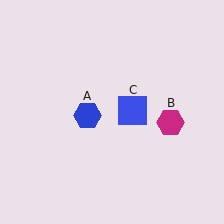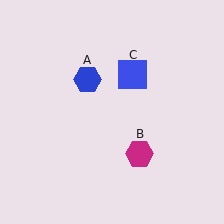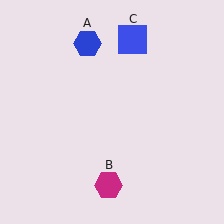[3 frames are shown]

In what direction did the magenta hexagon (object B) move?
The magenta hexagon (object B) moved down and to the left.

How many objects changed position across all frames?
3 objects changed position: blue hexagon (object A), magenta hexagon (object B), blue square (object C).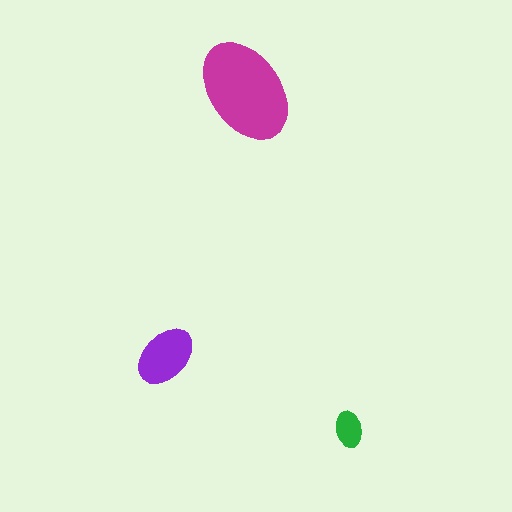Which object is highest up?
The magenta ellipse is topmost.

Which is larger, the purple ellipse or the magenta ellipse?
The magenta one.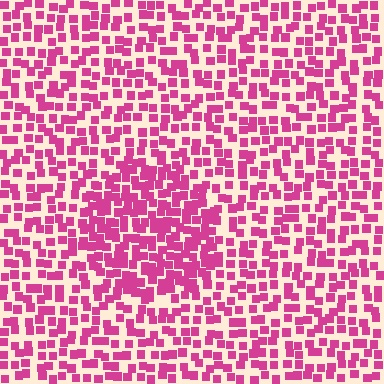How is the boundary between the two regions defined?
The boundary is defined by a change in element density (approximately 1.7x ratio). All elements are the same color, size, and shape.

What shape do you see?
I see a circle.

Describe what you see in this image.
The image contains small magenta elements arranged at two different densities. A circle-shaped region is visible where the elements are more densely packed than the surrounding area.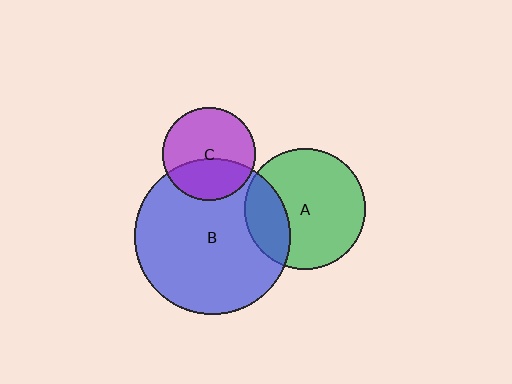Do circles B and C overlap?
Yes.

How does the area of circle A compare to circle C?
Approximately 1.7 times.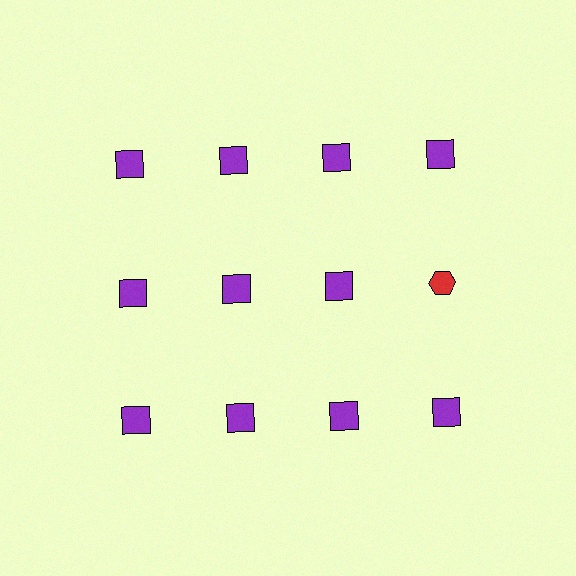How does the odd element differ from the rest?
It differs in both color (red instead of purple) and shape (hexagon instead of square).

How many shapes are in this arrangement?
There are 12 shapes arranged in a grid pattern.